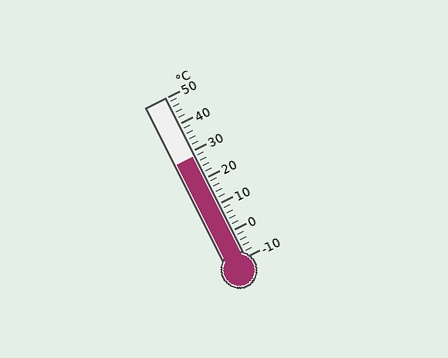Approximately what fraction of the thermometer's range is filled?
The thermometer is filled to approximately 65% of its range.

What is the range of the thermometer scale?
The thermometer scale ranges from -10°C to 50°C.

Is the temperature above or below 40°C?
The temperature is below 40°C.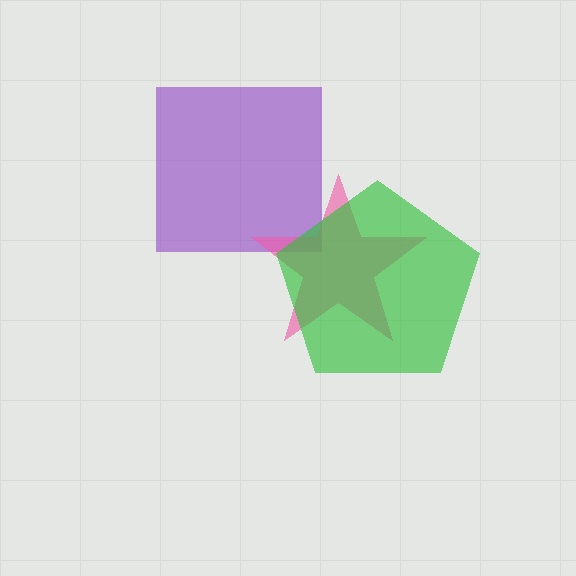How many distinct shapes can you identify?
There are 3 distinct shapes: a purple square, a pink star, a green pentagon.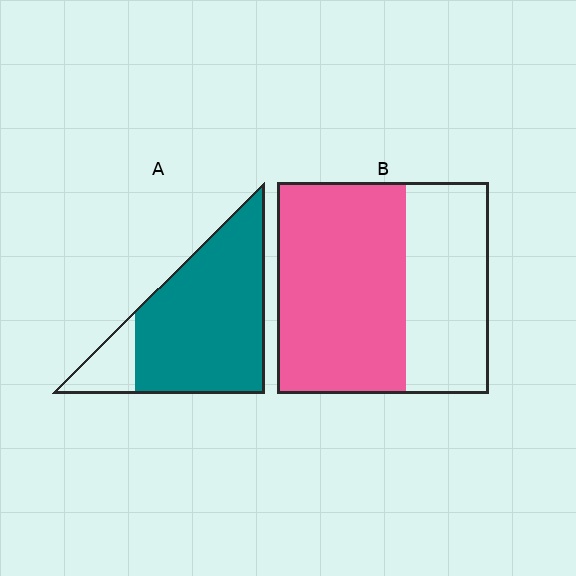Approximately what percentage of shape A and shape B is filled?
A is approximately 85% and B is approximately 60%.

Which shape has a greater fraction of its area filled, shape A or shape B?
Shape A.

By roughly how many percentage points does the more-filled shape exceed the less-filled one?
By roughly 25 percentage points (A over B).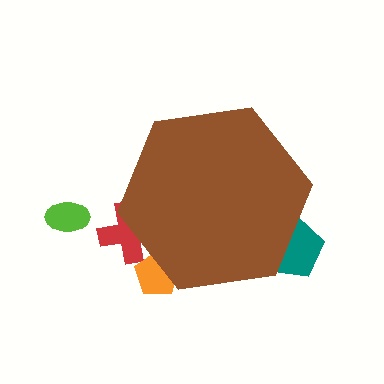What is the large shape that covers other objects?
A brown hexagon.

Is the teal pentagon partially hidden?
Yes, the teal pentagon is partially hidden behind the brown hexagon.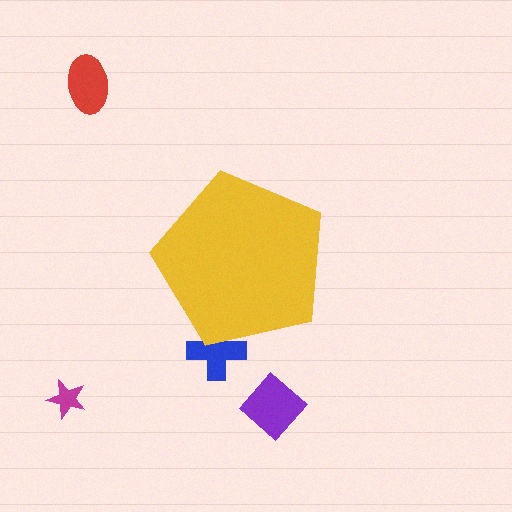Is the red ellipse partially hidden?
No, the red ellipse is fully visible.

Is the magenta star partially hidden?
No, the magenta star is fully visible.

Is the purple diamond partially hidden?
No, the purple diamond is fully visible.